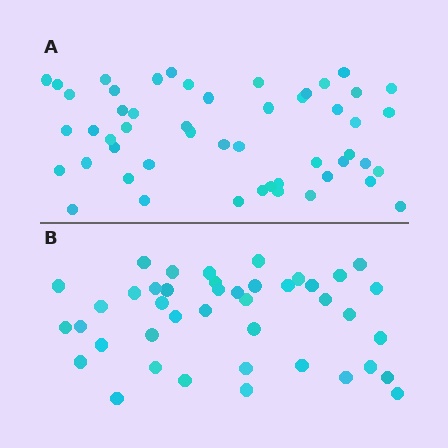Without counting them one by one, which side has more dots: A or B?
Region A (the top region) has more dots.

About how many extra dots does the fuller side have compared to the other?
Region A has roughly 8 or so more dots than region B.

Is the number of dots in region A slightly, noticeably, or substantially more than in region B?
Region A has only slightly more — the two regions are fairly close. The ratio is roughly 1.2 to 1.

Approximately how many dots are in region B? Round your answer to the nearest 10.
About 40 dots. (The exact count is 42, which rounds to 40.)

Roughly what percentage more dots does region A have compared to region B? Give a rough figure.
About 20% more.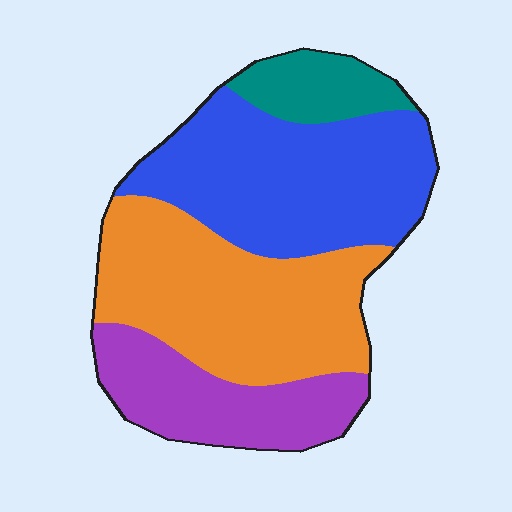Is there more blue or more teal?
Blue.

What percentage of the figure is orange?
Orange takes up between a third and a half of the figure.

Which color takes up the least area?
Teal, at roughly 10%.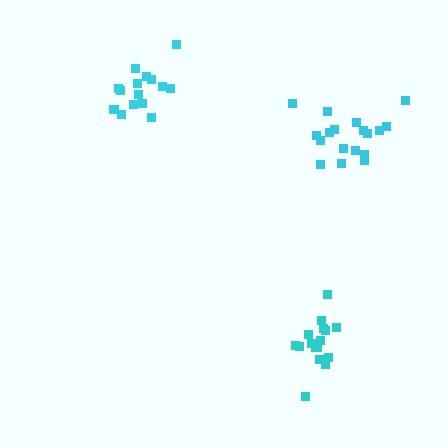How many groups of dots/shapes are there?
There are 3 groups.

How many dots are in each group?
Group 1: 18 dots, Group 2: 15 dots, Group 3: 16 dots (49 total).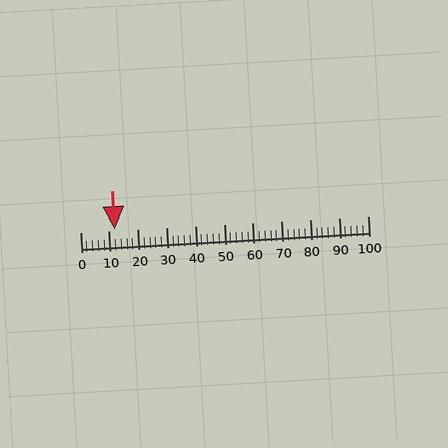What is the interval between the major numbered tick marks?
The major tick marks are spaced 10 units apart.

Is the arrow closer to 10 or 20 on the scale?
The arrow is closer to 10.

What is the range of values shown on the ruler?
The ruler shows values from 0 to 100.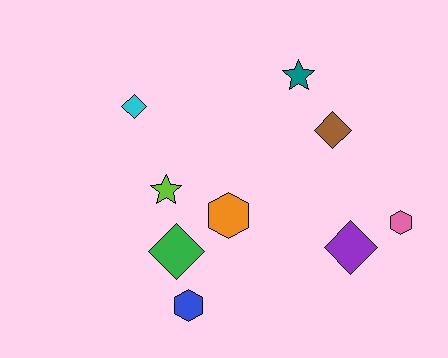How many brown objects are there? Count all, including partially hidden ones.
There is 1 brown object.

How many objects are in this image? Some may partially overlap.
There are 9 objects.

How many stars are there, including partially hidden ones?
There are 2 stars.